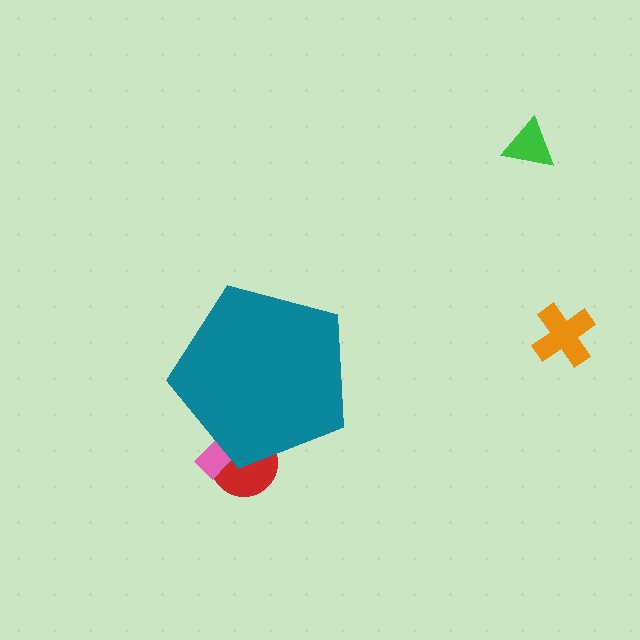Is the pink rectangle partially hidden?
Yes, the pink rectangle is partially hidden behind the teal pentagon.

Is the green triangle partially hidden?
No, the green triangle is fully visible.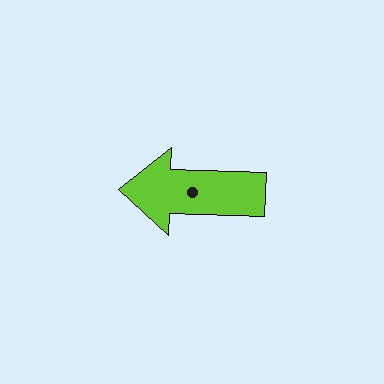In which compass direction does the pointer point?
West.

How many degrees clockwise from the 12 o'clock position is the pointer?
Approximately 272 degrees.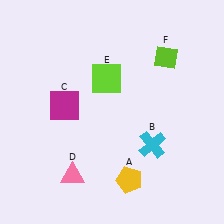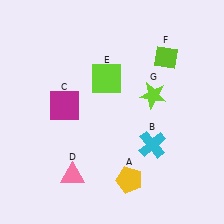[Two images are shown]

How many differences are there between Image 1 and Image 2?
There is 1 difference between the two images.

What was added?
A lime star (G) was added in Image 2.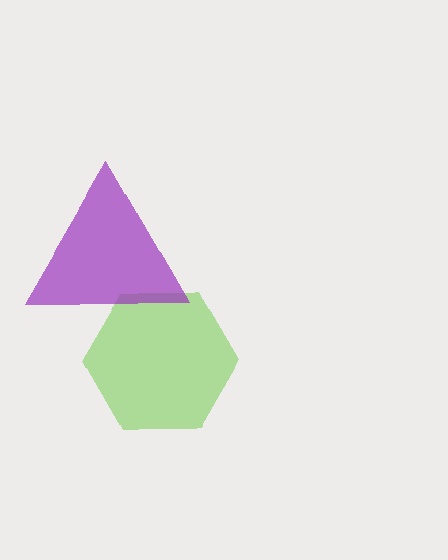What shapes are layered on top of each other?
The layered shapes are: a lime hexagon, a purple triangle.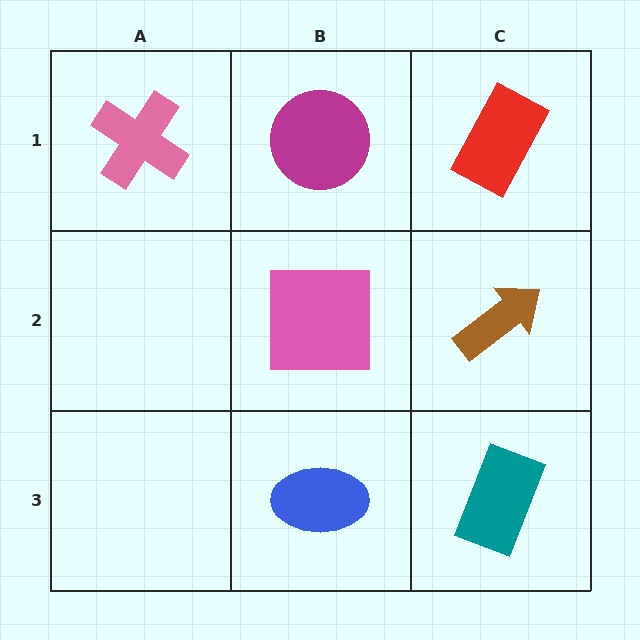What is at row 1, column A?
A pink cross.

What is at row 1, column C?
A red rectangle.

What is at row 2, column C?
A brown arrow.